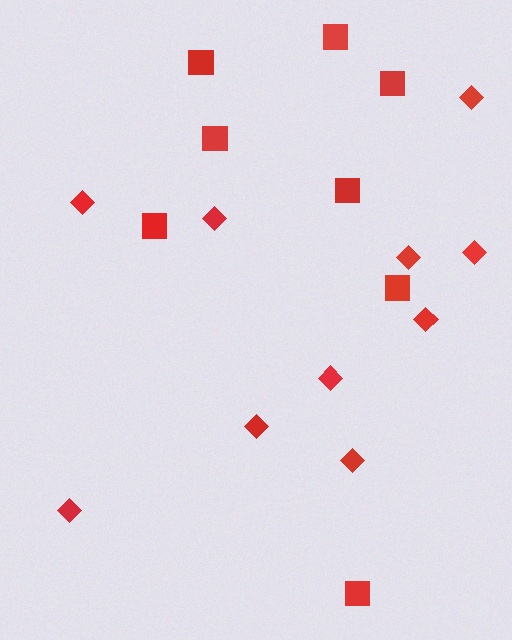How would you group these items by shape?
There are 2 groups: one group of diamonds (10) and one group of squares (8).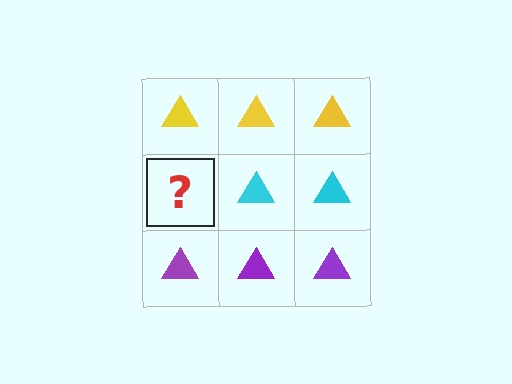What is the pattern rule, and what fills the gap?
The rule is that each row has a consistent color. The gap should be filled with a cyan triangle.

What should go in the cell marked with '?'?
The missing cell should contain a cyan triangle.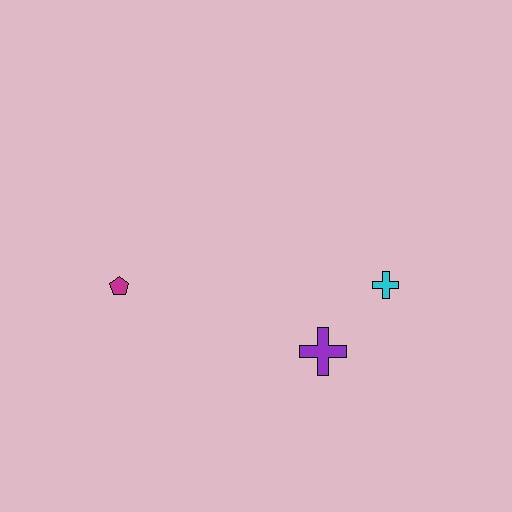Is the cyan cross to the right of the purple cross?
Yes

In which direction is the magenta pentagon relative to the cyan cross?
The magenta pentagon is to the left of the cyan cross.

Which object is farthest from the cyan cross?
The magenta pentagon is farthest from the cyan cross.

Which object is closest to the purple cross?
The cyan cross is closest to the purple cross.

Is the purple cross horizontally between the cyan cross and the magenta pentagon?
Yes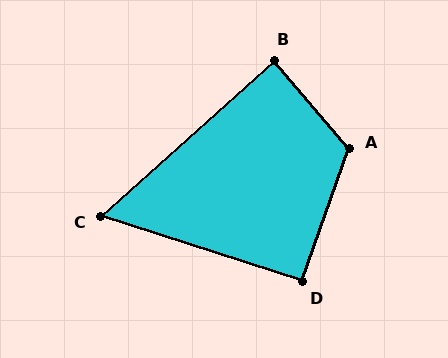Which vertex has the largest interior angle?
A, at approximately 120 degrees.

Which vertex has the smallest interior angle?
C, at approximately 60 degrees.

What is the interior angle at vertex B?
Approximately 88 degrees (approximately right).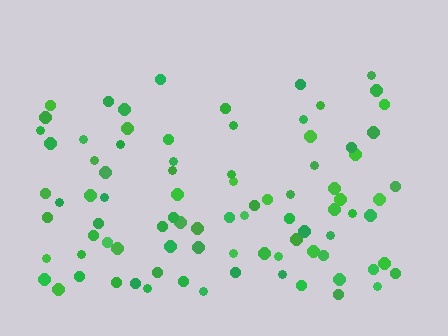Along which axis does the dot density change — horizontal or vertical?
Vertical.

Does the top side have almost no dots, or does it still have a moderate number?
Still a moderate number, just noticeably fewer than the bottom.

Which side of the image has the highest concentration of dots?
The bottom.